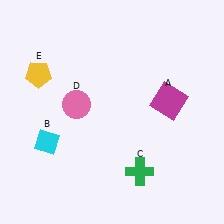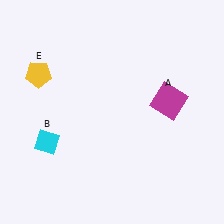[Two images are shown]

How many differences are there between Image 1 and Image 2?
There are 2 differences between the two images.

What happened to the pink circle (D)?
The pink circle (D) was removed in Image 2. It was in the top-left area of Image 1.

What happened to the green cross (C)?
The green cross (C) was removed in Image 2. It was in the bottom-right area of Image 1.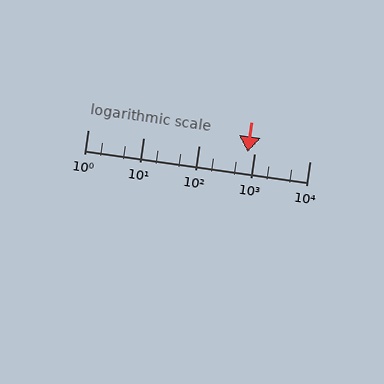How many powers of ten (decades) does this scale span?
The scale spans 4 decades, from 1 to 10000.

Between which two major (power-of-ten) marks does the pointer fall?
The pointer is between 100 and 1000.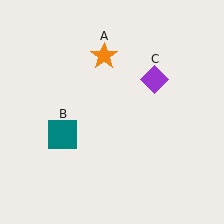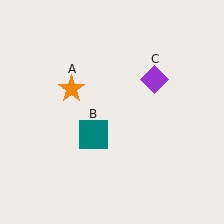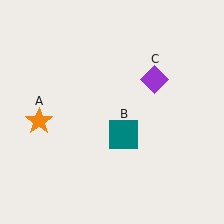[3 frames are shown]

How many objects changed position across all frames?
2 objects changed position: orange star (object A), teal square (object B).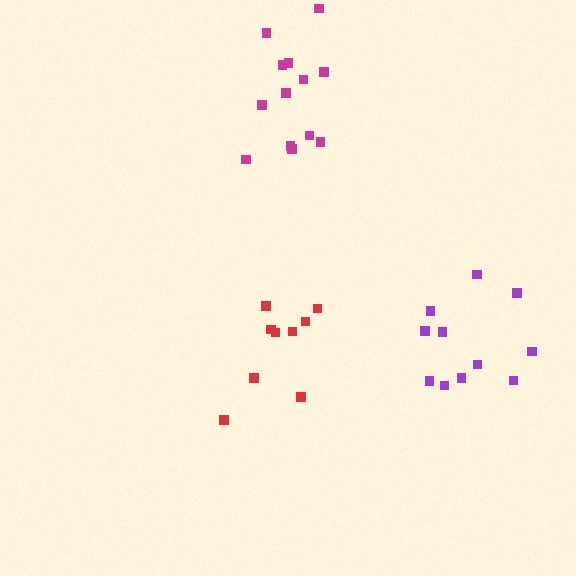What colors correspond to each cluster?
The clusters are colored: magenta, purple, red.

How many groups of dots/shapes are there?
There are 3 groups.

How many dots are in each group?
Group 1: 13 dots, Group 2: 11 dots, Group 3: 9 dots (33 total).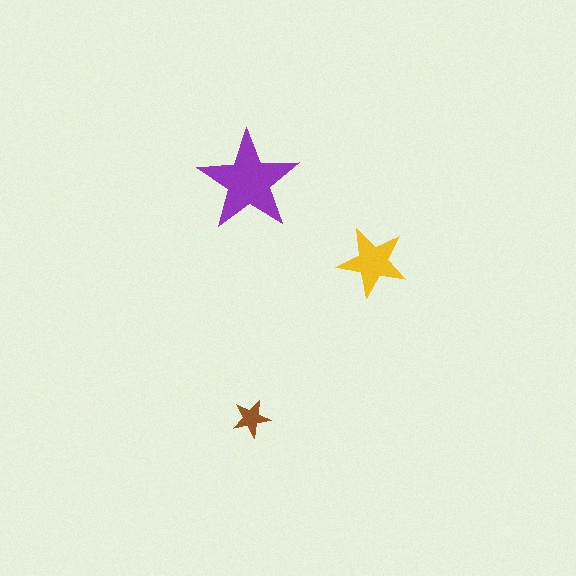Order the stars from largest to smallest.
the purple one, the yellow one, the brown one.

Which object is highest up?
The purple star is topmost.